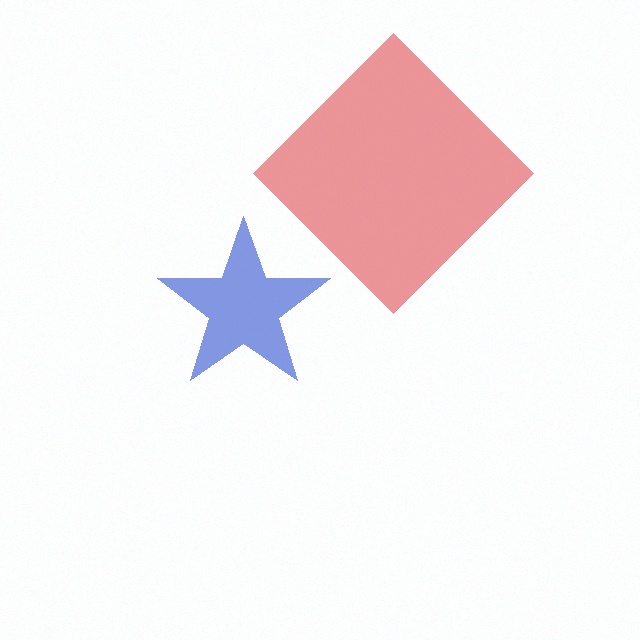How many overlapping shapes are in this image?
There are 2 overlapping shapes in the image.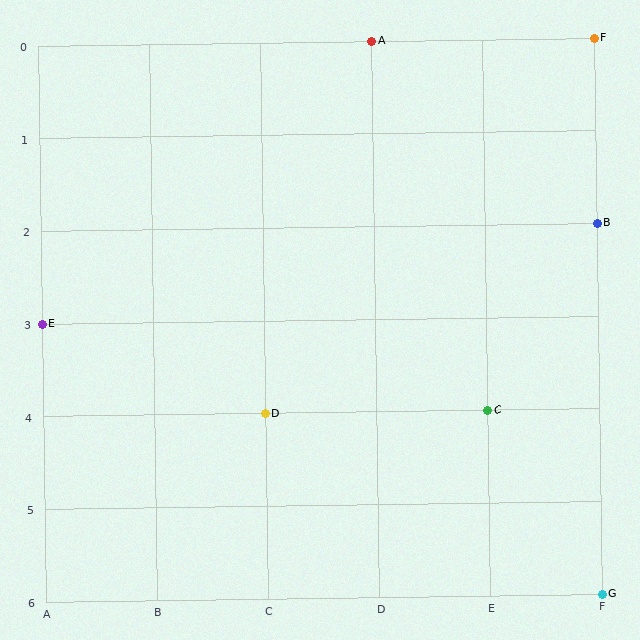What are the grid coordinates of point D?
Point D is at grid coordinates (C, 4).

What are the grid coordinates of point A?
Point A is at grid coordinates (D, 0).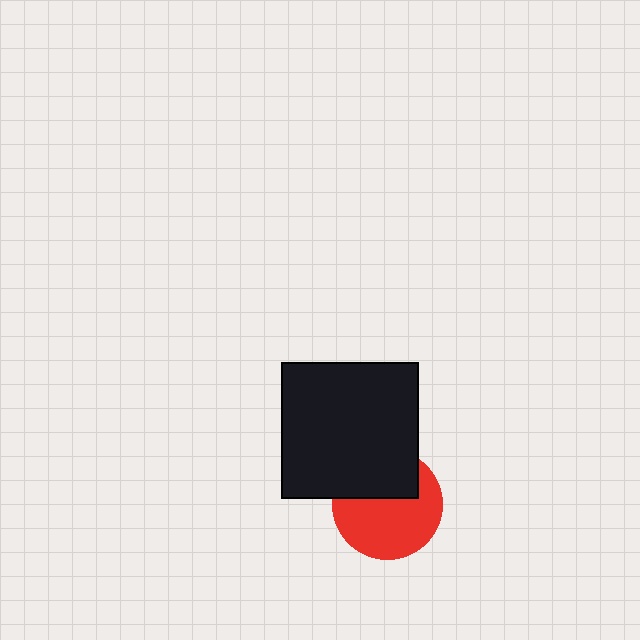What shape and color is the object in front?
The object in front is a black square.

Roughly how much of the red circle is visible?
About half of it is visible (roughly 62%).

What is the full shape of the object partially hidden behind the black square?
The partially hidden object is a red circle.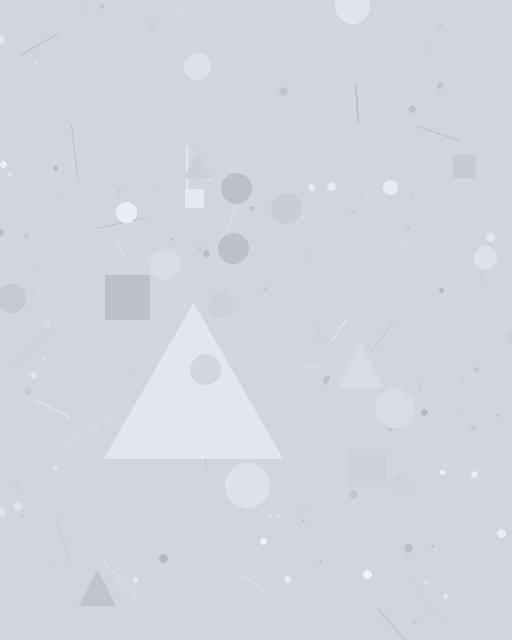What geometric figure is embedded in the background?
A triangle is embedded in the background.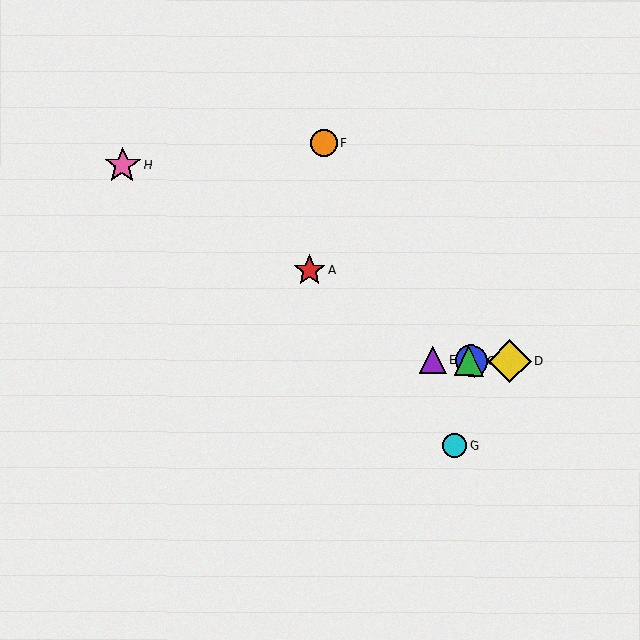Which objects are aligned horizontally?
Objects B, C, D, E are aligned horizontally.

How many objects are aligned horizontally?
4 objects (B, C, D, E) are aligned horizontally.